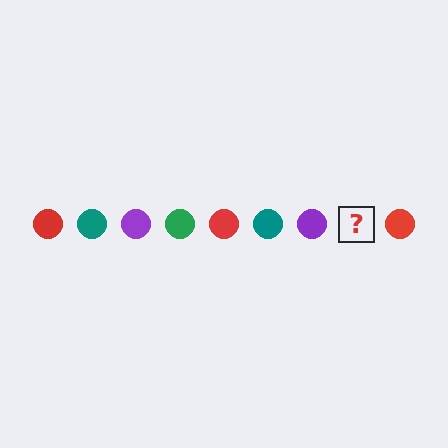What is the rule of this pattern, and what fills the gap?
The rule is that the pattern cycles through red, teal, purple, green circles. The gap should be filled with a green circle.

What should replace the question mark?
The question mark should be replaced with a green circle.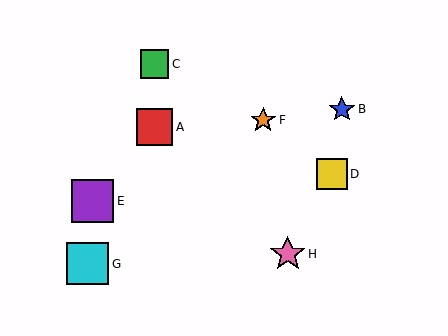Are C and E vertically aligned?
No, C is at x≈155 and E is at x≈92.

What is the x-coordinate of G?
Object G is at x≈88.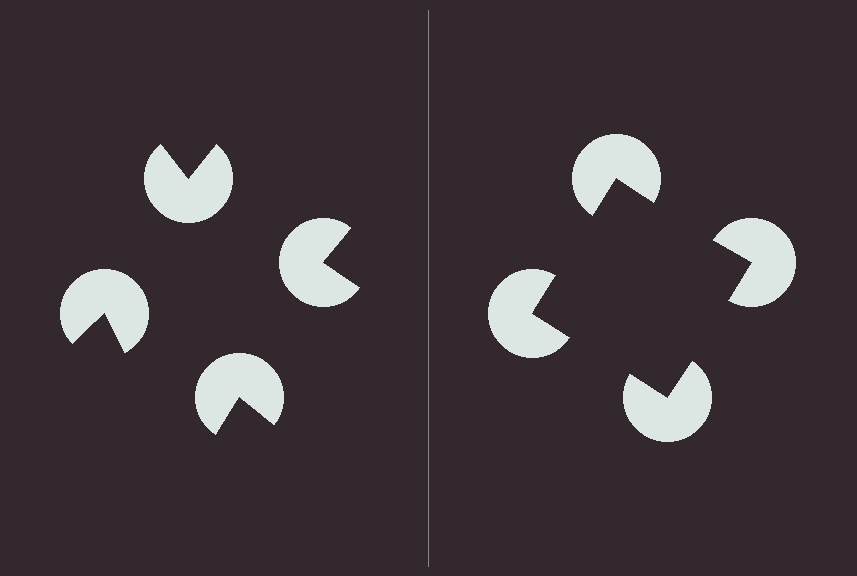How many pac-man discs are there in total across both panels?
8 — 4 on each side.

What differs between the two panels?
The pac-man discs are positioned identically on both sides; only the wedge orientations differ. On the right they align to a square; on the left they are misaligned.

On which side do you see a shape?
An illusory square appears on the right side. On the left side the wedge cuts are rotated, so no coherent shape forms.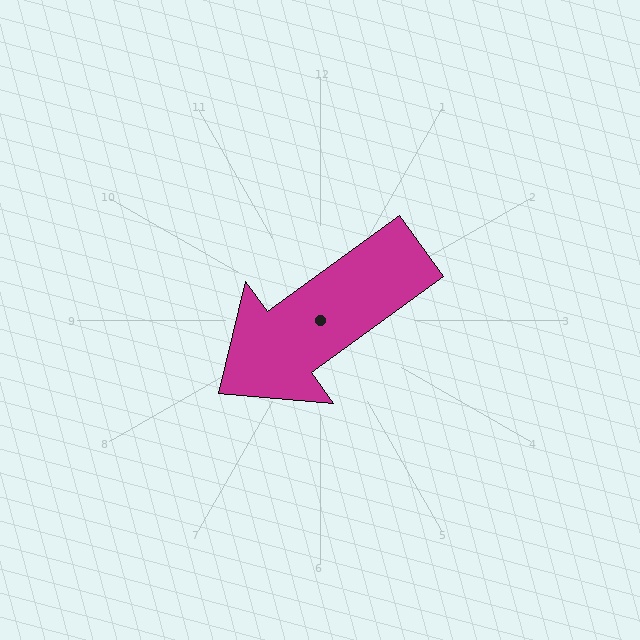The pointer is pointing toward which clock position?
Roughly 8 o'clock.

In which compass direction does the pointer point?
Southwest.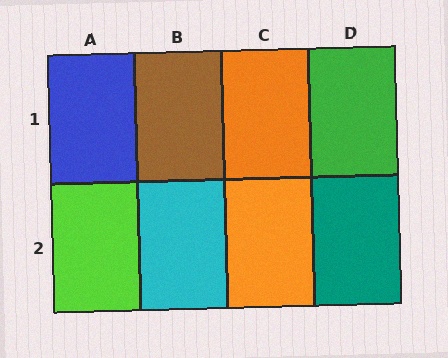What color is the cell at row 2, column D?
Teal.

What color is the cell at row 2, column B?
Cyan.